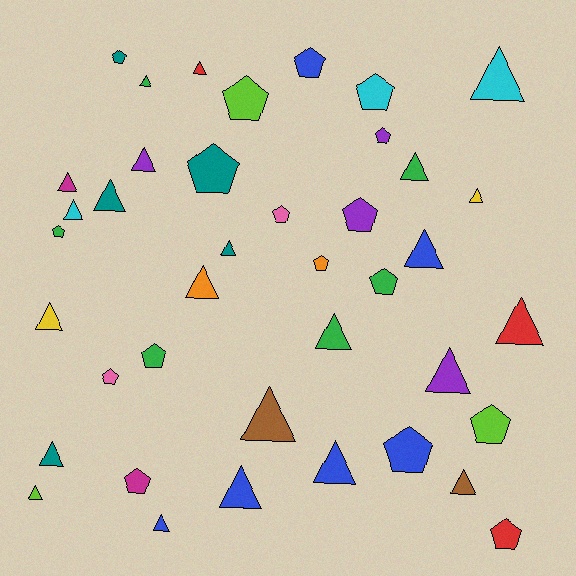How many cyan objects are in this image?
There are 3 cyan objects.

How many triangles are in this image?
There are 23 triangles.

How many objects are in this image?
There are 40 objects.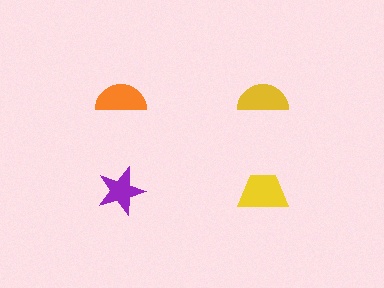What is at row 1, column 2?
A yellow semicircle.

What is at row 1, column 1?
An orange semicircle.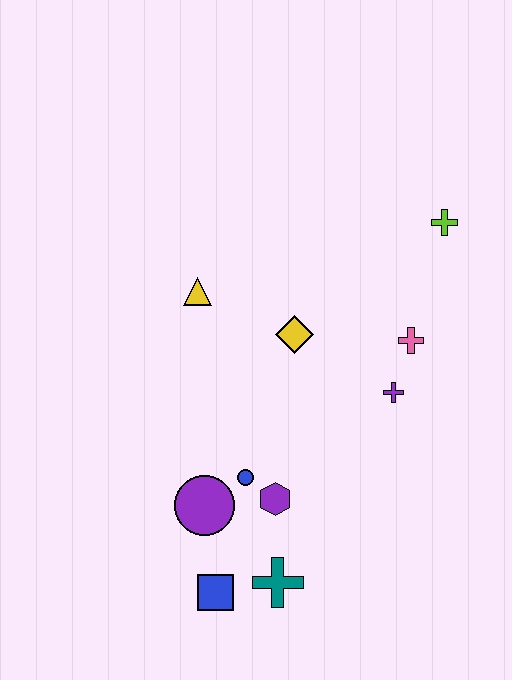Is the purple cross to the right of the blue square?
Yes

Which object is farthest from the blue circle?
The lime cross is farthest from the blue circle.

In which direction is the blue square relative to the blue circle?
The blue square is below the blue circle.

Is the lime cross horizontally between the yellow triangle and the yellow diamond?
No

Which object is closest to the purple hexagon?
The blue circle is closest to the purple hexagon.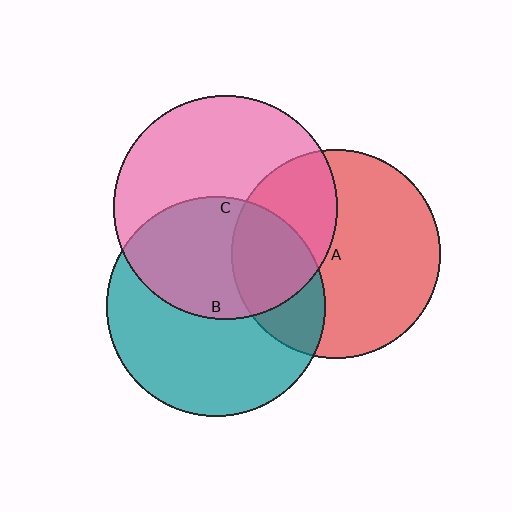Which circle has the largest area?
Circle C (pink).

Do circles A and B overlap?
Yes.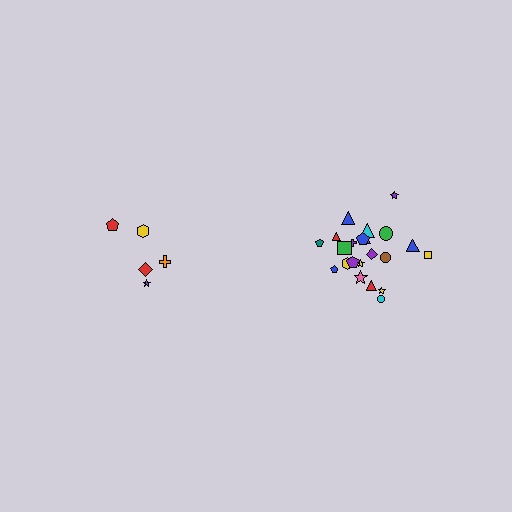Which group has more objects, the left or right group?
The right group.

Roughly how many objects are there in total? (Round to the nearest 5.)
Roughly 25 objects in total.